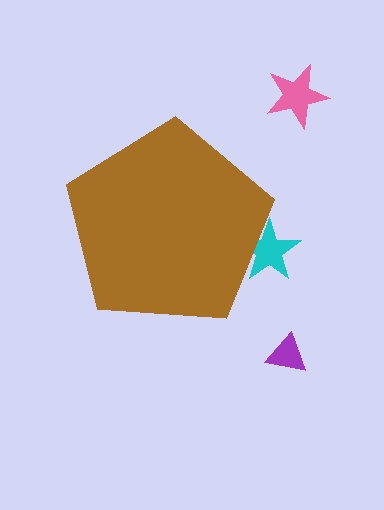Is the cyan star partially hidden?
Yes, the cyan star is partially hidden behind the brown pentagon.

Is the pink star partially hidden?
No, the pink star is fully visible.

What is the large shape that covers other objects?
A brown pentagon.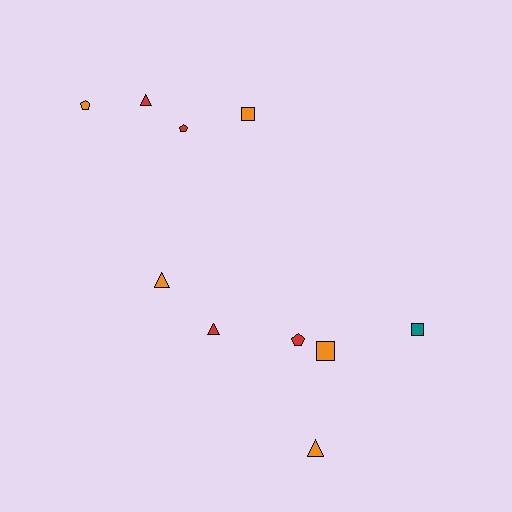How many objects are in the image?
There are 10 objects.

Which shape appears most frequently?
Triangle, with 4 objects.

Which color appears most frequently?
Orange, with 5 objects.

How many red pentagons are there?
There are 2 red pentagons.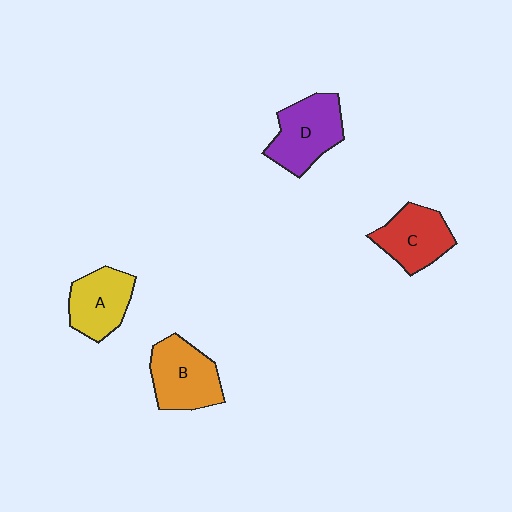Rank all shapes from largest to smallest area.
From largest to smallest: D (purple), B (orange), C (red), A (yellow).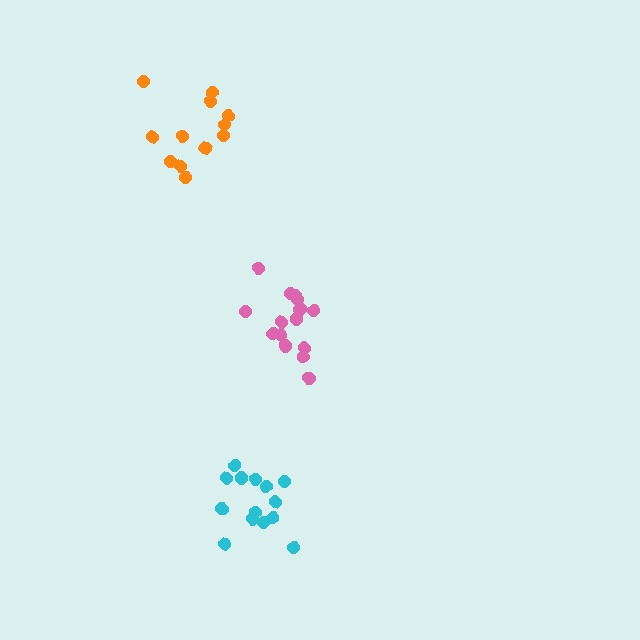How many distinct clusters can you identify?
There are 3 distinct clusters.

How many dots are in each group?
Group 1: 15 dots, Group 2: 12 dots, Group 3: 14 dots (41 total).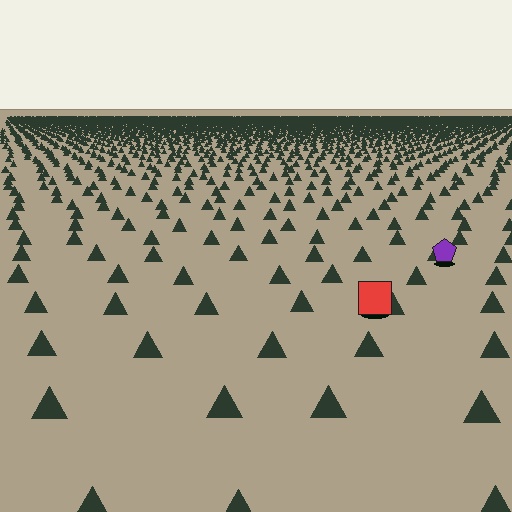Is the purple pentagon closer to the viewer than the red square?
No. The red square is closer — you can tell from the texture gradient: the ground texture is coarser near it.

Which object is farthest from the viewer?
The purple pentagon is farthest from the viewer. It appears smaller and the ground texture around it is denser.